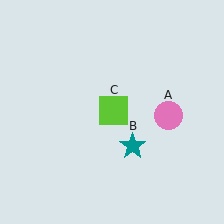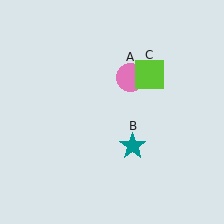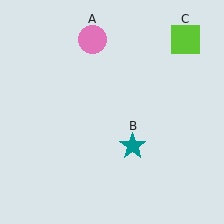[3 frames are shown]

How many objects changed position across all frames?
2 objects changed position: pink circle (object A), lime square (object C).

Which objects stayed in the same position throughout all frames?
Teal star (object B) remained stationary.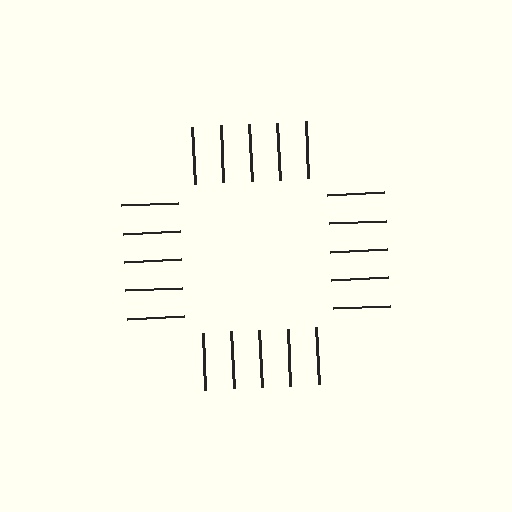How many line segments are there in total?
20 — 5 along each of the 4 edges.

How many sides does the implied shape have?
4 sides — the line-ends trace a square.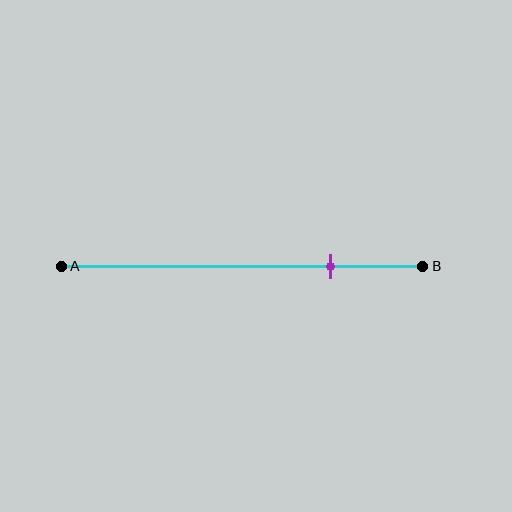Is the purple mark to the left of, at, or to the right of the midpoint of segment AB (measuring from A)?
The purple mark is to the right of the midpoint of segment AB.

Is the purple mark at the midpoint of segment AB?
No, the mark is at about 75% from A, not at the 50% midpoint.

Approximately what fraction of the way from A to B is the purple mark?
The purple mark is approximately 75% of the way from A to B.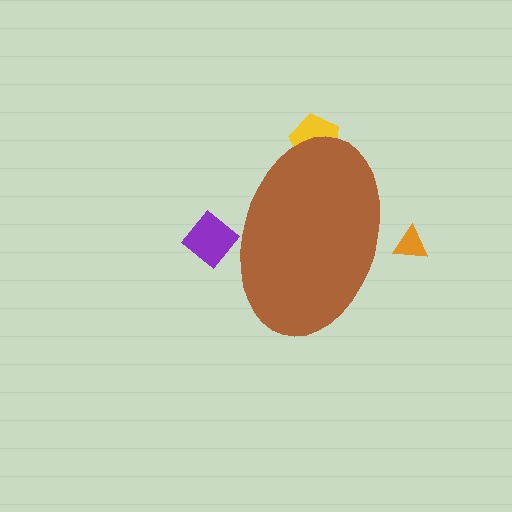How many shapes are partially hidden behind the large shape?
3 shapes are partially hidden.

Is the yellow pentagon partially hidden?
Yes, the yellow pentagon is partially hidden behind the brown ellipse.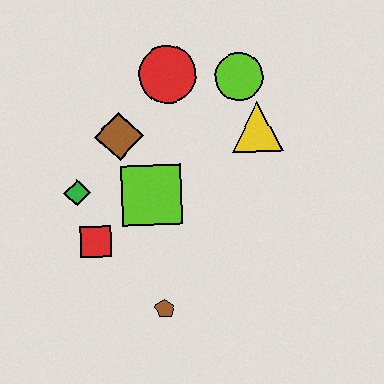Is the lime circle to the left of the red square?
No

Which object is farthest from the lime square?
The lime circle is farthest from the lime square.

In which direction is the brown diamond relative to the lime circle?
The brown diamond is to the left of the lime circle.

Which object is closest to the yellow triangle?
The lime circle is closest to the yellow triangle.